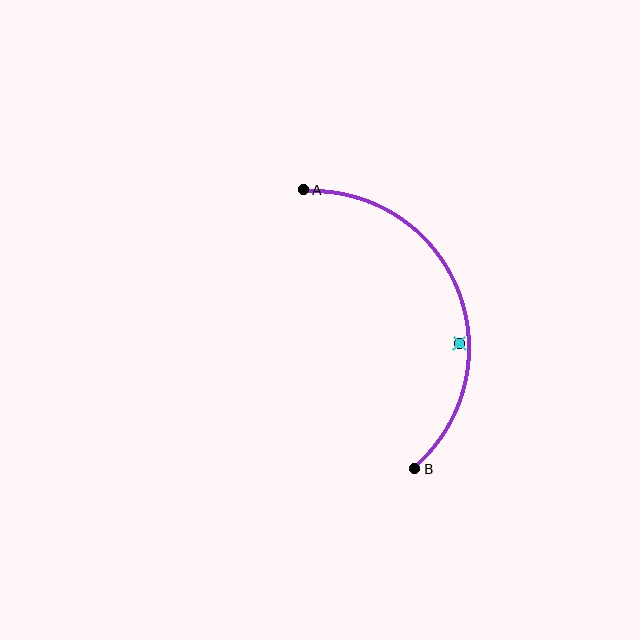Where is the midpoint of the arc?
The arc midpoint is the point on the curve farthest from the straight line joining A and B. It sits to the right of that line.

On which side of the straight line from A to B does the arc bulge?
The arc bulges to the right of the straight line connecting A and B.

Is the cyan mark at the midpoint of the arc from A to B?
No — the cyan mark does not lie on the arc at all. It sits slightly inside the curve.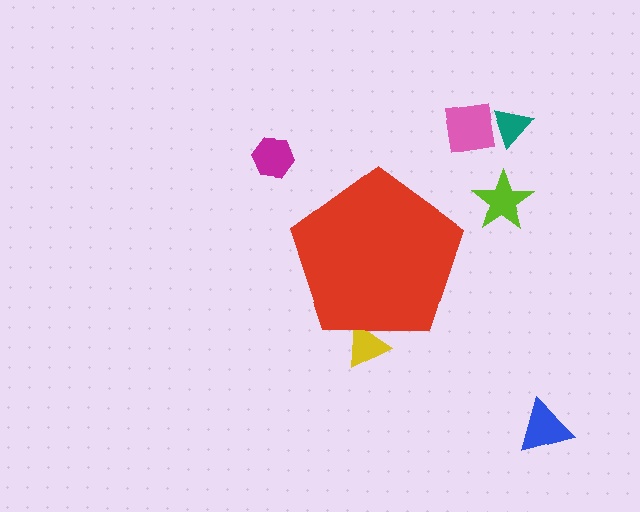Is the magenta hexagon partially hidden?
No, the magenta hexagon is fully visible.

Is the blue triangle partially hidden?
No, the blue triangle is fully visible.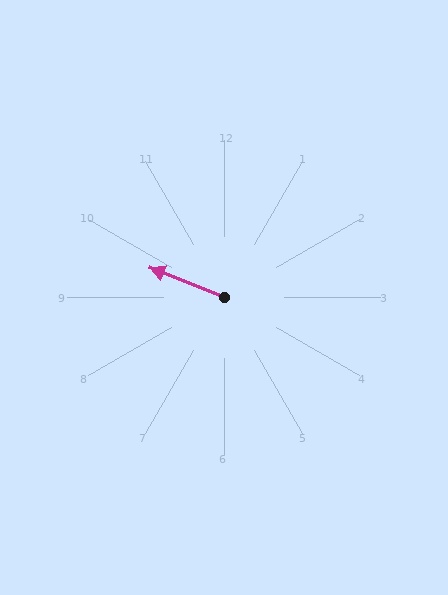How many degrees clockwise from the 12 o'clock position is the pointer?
Approximately 292 degrees.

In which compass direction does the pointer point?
West.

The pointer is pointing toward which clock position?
Roughly 10 o'clock.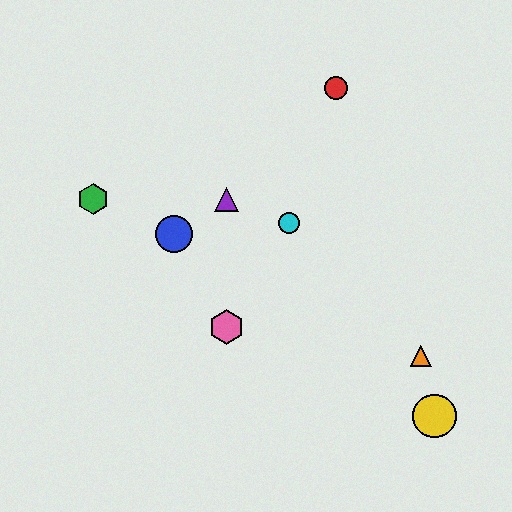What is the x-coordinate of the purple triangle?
The purple triangle is at x≈226.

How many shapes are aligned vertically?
2 shapes (the purple triangle, the pink hexagon) are aligned vertically.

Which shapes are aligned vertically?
The purple triangle, the pink hexagon are aligned vertically.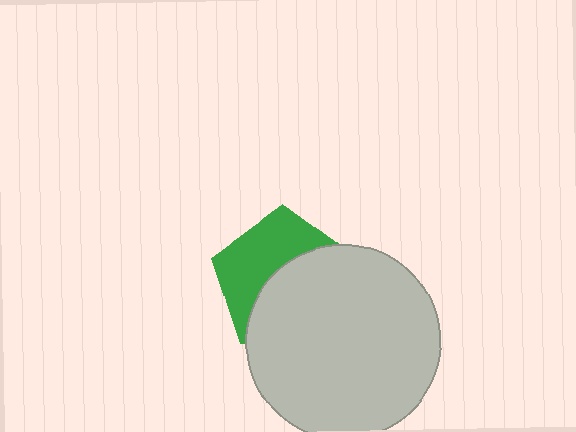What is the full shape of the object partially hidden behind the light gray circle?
The partially hidden object is a green pentagon.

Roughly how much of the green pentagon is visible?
A small part of it is visible (roughly 45%).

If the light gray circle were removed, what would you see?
You would see the complete green pentagon.